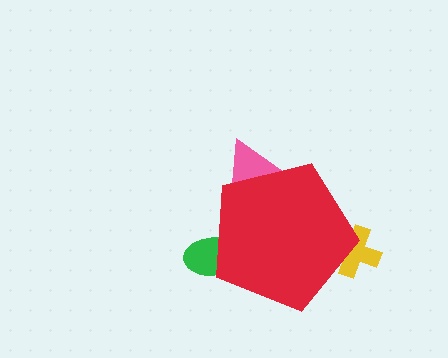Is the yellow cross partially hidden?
Yes, the yellow cross is partially hidden behind the red pentagon.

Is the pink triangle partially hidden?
Yes, the pink triangle is partially hidden behind the red pentagon.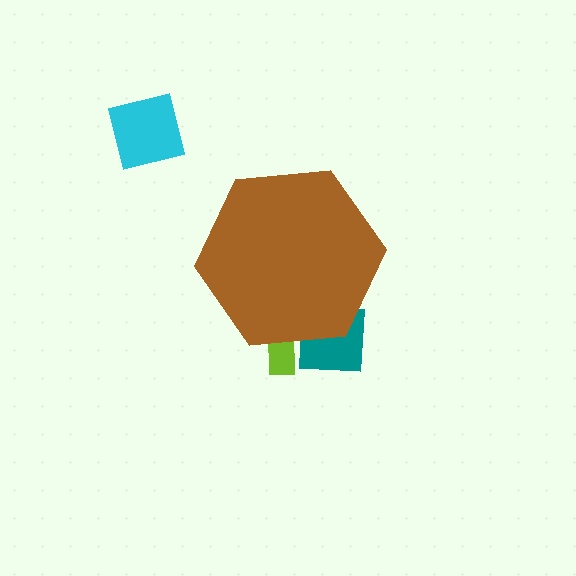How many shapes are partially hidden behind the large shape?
2 shapes are partially hidden.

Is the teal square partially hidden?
Yes, the teal square is partially hidden behind the brown hexagon.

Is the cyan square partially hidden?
No, the cyan square is fully visible.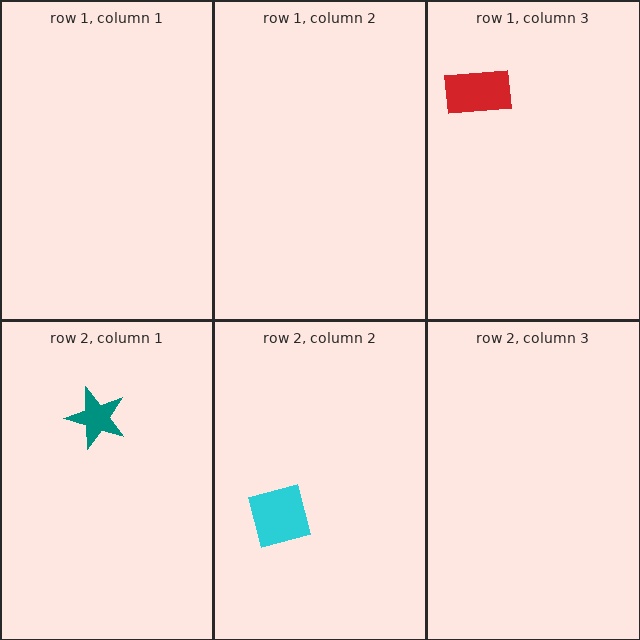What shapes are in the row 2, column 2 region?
The cyan square.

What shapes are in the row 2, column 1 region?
The teal star.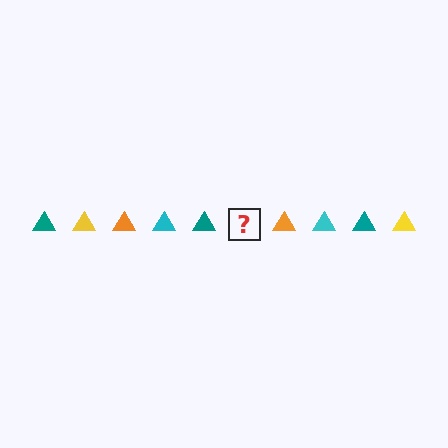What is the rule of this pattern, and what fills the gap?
The rule is that the pattern cycles through teal, yellow, orange, cyan triangles. The gap should be filled with a yellow triangle.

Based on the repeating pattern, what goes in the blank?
The blank should be a yellow triangle.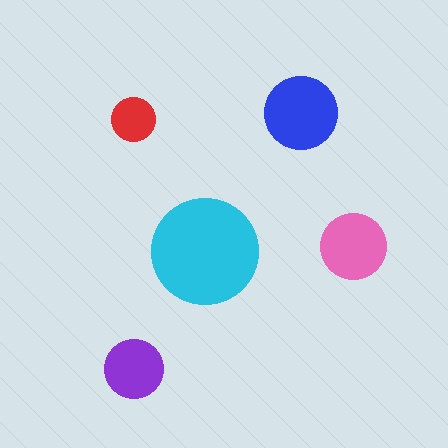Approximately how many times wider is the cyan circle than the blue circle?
About 1.5 times wider.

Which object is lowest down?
The purple circle is bottommost.